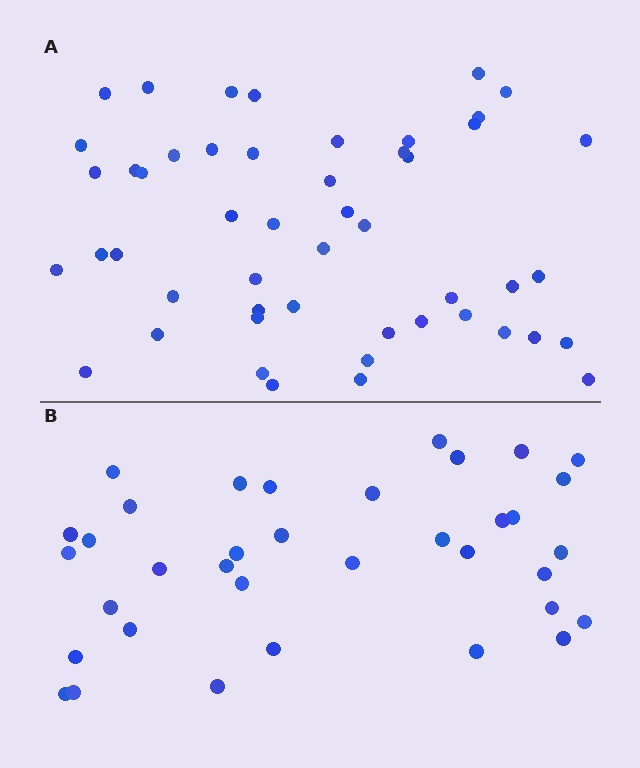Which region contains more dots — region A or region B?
Region A (the top region) has more dots.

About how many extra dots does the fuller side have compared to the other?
Region A has approximately 15 more dots than region B.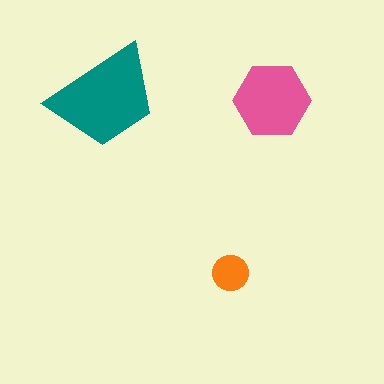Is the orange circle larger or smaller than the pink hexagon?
Smaller.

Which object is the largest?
The teal trapezoid.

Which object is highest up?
The teal trapezoid is topmost.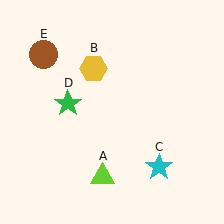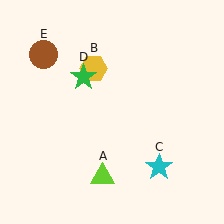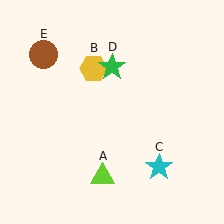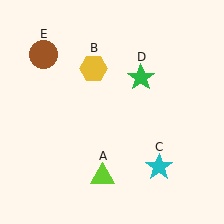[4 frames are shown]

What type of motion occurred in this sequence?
The green star (object D) rotated clockwise around the center of the scene.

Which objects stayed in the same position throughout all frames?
Lime triangle (object A) and yellow hexagon (object B) and cyan star (object C) and brown circle (object E) remained stationary.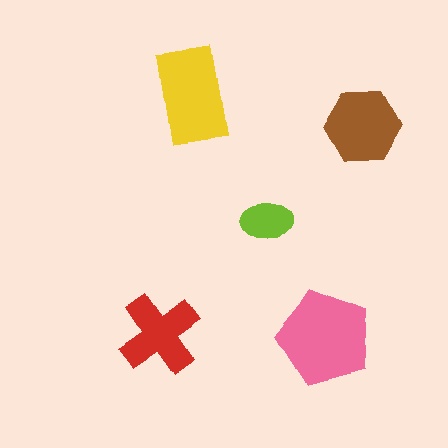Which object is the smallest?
The lime ellipse.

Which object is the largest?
The pink pentagon.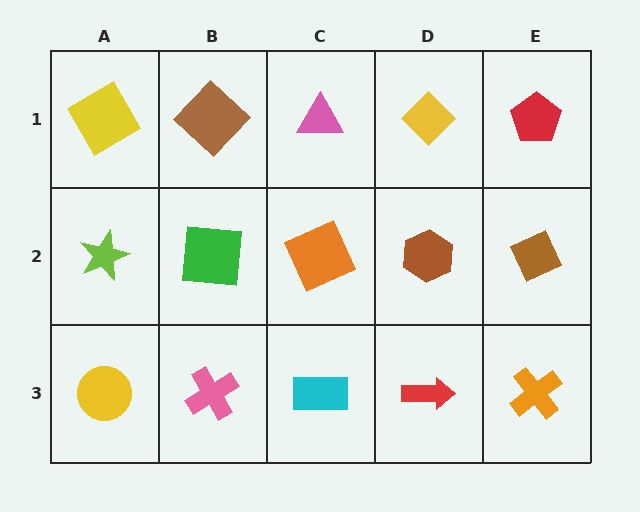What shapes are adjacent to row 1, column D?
A brown hexagon (row 2, column D), a pink triangle (row 1, column C), a red pentagon (row 1, column E).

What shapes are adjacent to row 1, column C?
An orange square (row 2, column C), a brown diamond (row 1, column B), a yellow diamond (row 1, column D).